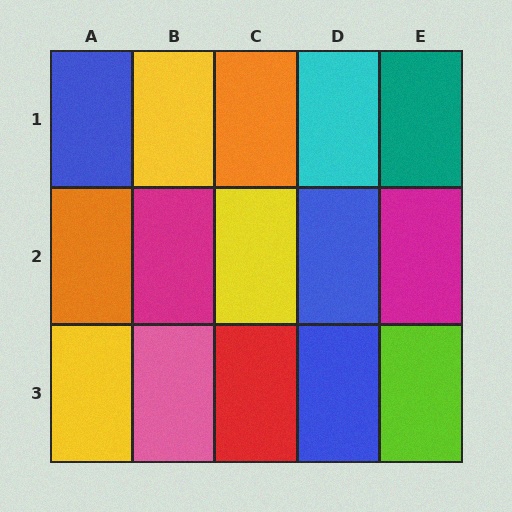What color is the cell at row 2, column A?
Orange.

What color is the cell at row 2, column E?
Magenta.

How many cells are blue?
3 cells are blue.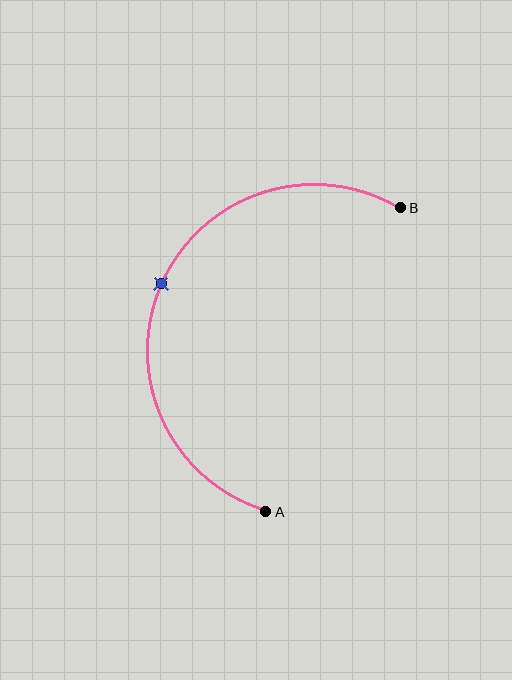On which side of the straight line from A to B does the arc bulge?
The arc bulges to the left of the straight line connecting A and B.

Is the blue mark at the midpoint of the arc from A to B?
Yes. The blue mark lies on the arc at equal arc-length from both A and B — it is the arc midpoint.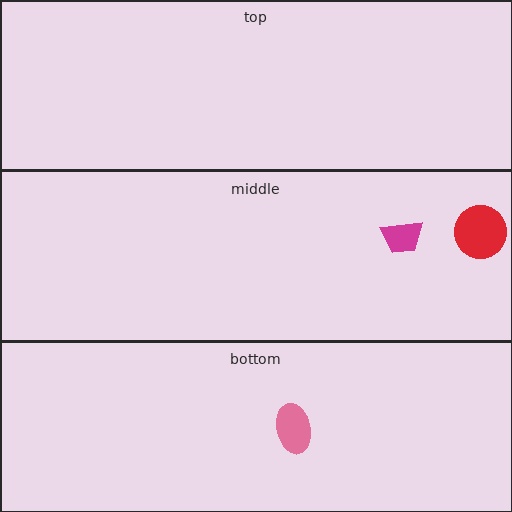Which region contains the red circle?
The middle region.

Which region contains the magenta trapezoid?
The middle region.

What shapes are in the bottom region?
The pink ellipse.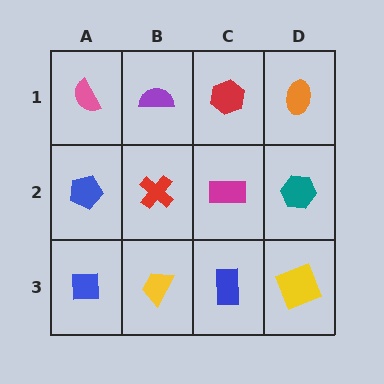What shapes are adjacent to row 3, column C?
A magenta rectangle (row 2, column C), a yellow trapezoid (row 3, column B), a yellow square (row 3, column D).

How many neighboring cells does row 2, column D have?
3.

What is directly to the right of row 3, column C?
A yellow square.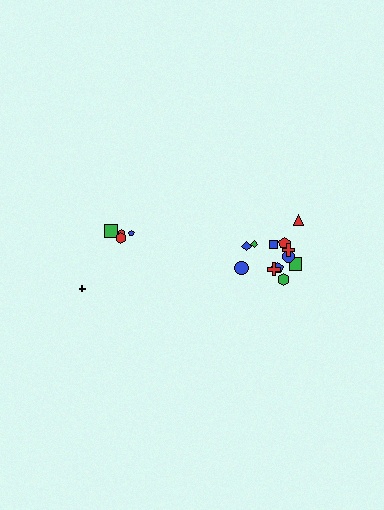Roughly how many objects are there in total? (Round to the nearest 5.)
Roughly 15 objects in total.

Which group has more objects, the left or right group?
The right group.